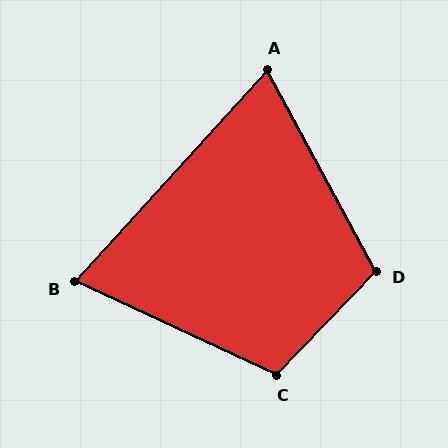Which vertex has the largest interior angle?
C, at approximately 109 degrees.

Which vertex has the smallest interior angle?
A, at approximately 71 degrees.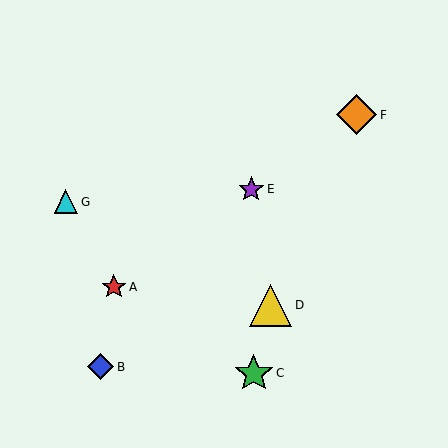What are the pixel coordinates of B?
Object B is at (101, 367).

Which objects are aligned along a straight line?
Objects A, E, F are aligned along a straight line.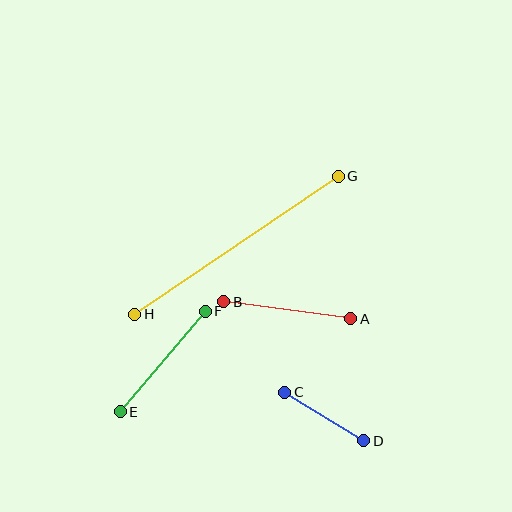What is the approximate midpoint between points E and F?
The midpoint is at approximately (163, 361) pixels.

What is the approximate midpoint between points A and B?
The midpoint is at approximately (287, 310) pixels.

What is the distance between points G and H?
The distance is approximately 246 pixels.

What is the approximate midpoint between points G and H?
The midpoint is at approximately (237, 245) pixels.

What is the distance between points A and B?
The distance is approximately 128 pixels.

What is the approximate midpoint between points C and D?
The midpoint is at approximately (324, 417) pixels.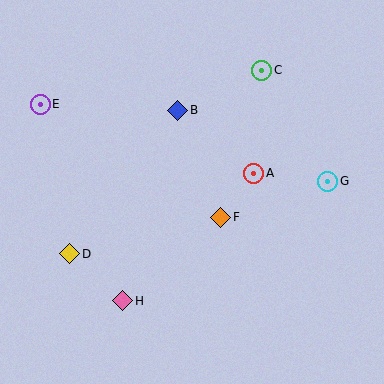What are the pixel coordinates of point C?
Point C is at (262, 70).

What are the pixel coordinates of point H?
Point H is at (123, 301).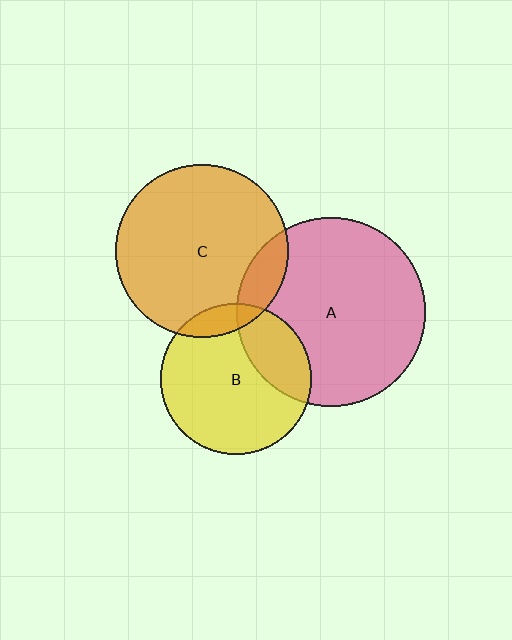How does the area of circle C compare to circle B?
Approximately 1.3 times.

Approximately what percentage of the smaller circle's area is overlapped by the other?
Approximately 10%.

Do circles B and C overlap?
Yes.